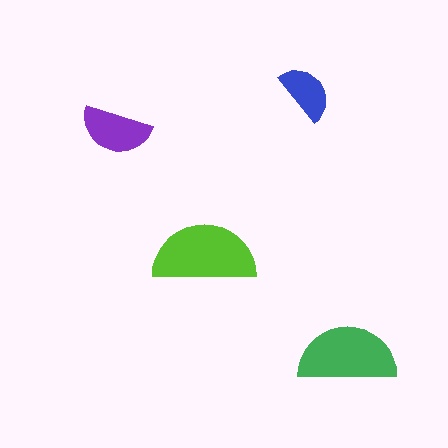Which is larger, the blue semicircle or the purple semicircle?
The purple one.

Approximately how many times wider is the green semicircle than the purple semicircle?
About 1.5 times wider.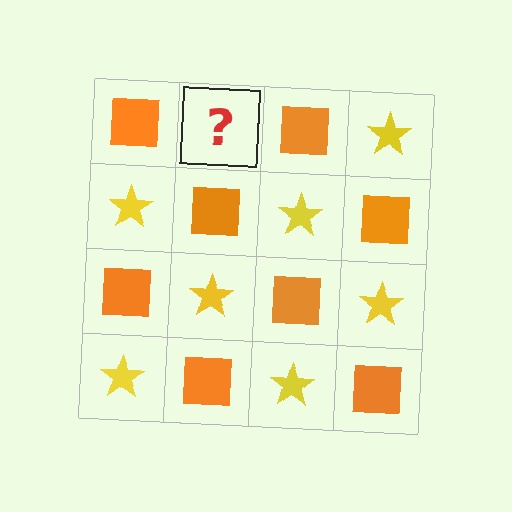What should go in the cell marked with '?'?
The missing cell should contain a yellow star.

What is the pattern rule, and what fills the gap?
The rule is that it alternates orange square and yellow star in a checkerboard pattern. The gap should be filled with a yellow star.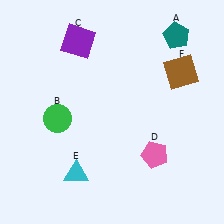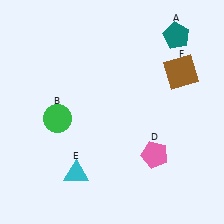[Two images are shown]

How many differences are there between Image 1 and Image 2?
There is 1 difference between the two images.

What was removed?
The purple square (C) was removed in Image 2.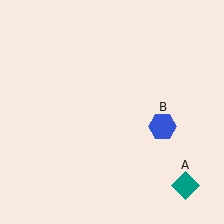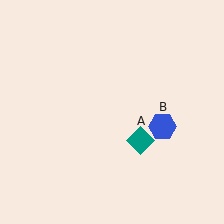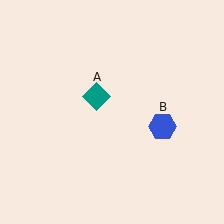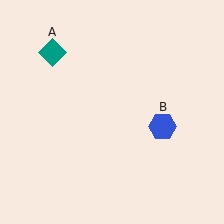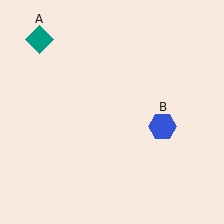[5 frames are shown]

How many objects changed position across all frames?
1 object changed position: teal diamond (object A).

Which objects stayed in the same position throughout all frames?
Blue hexagon (object B) remained stationary.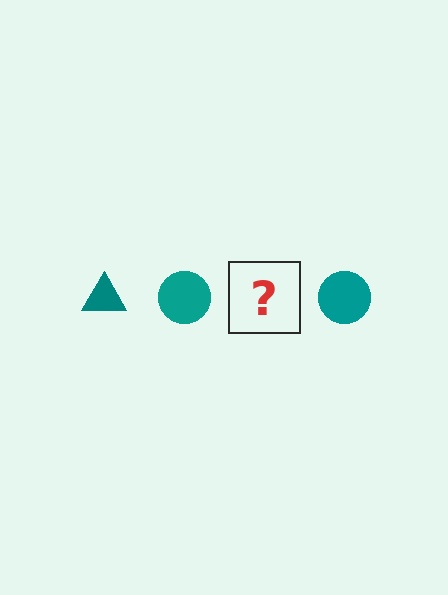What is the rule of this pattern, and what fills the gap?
The rule is that the pattern cycles through triangle, circle shapes in teal. The gap should be filled with a teal triangle.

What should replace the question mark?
The question mark should be replaced with a teal triangle.